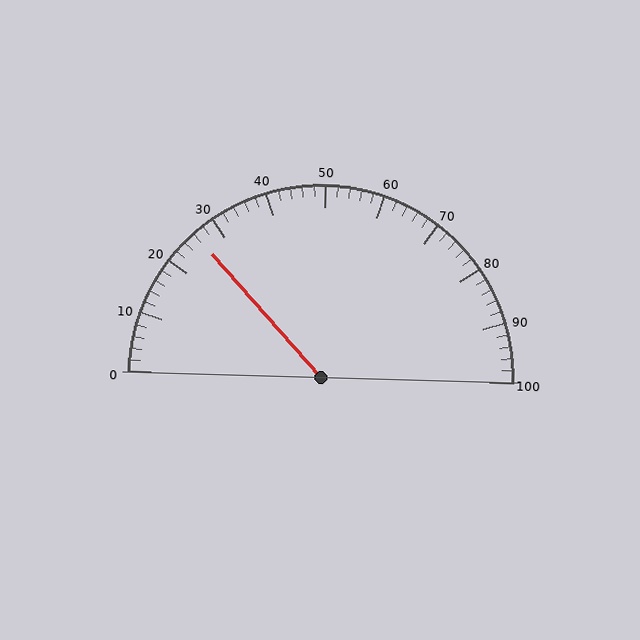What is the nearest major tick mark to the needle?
The nearest major tick mark is 30.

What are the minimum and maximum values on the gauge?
The gauge ranges from 0 to 100.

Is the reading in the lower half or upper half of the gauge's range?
The reading is in the lower half of the range (0 to 100).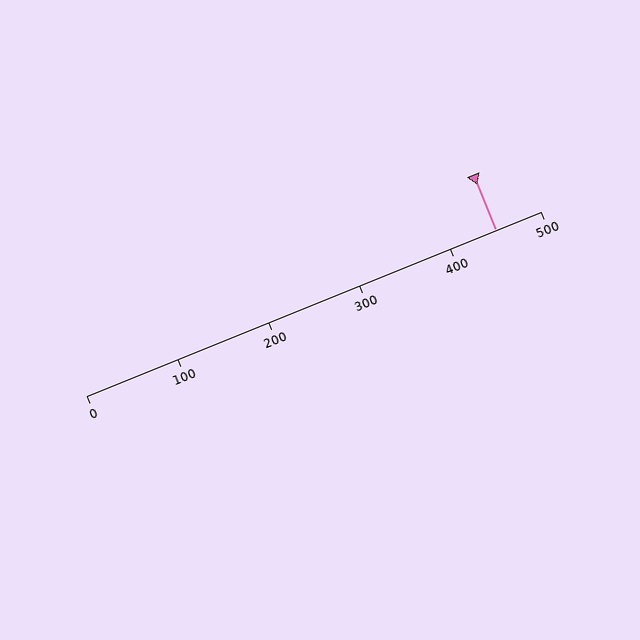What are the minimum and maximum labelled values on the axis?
The axis runs from 0 to 500.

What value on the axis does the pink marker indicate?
The marker indicates approximately 450.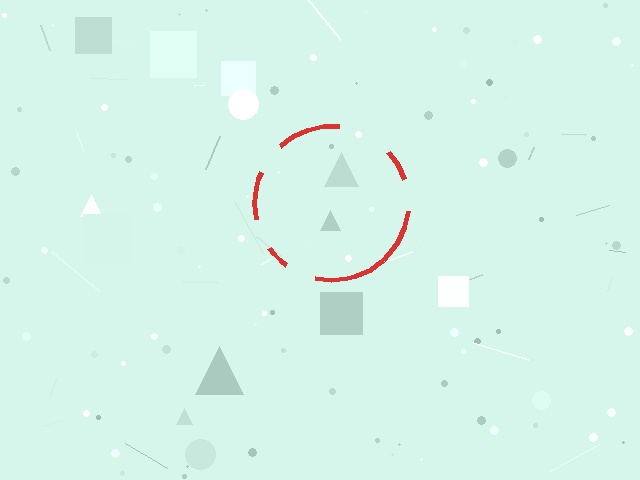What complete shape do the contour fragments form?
The contour fragments form a circle.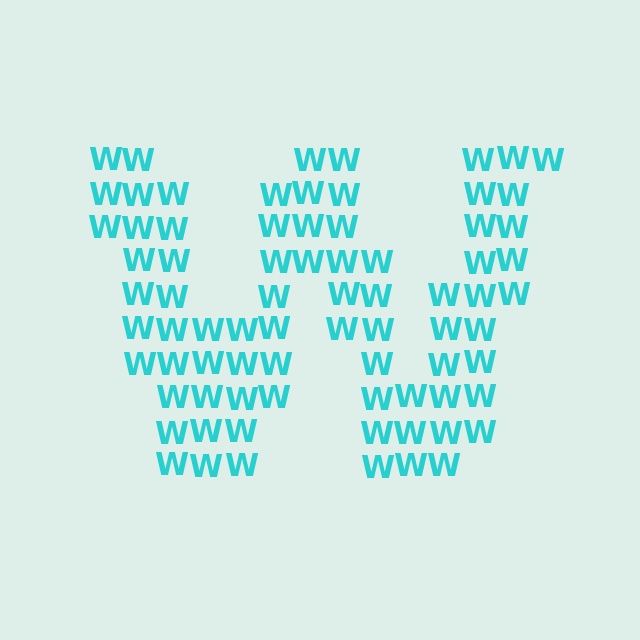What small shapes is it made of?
It is made of small letter W's.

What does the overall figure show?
The overall figure shows the letter W.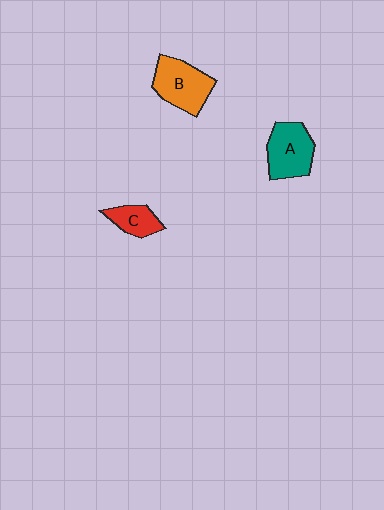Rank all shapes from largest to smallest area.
From largest to smallest: B (orange), A (teal), C (red).